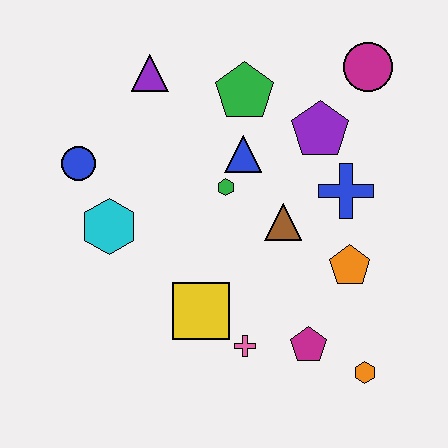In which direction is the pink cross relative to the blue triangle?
The pink cross is below the blue triangle.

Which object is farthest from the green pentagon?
The orange hexagon is farthest from the green pentagon.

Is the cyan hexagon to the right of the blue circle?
Yes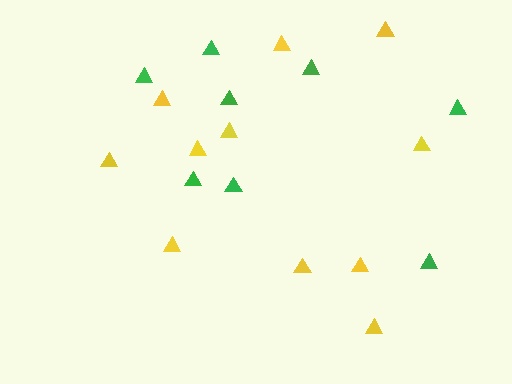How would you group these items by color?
There are 2 groups: one group of yellow triangles (11) and one group of green triangles (8).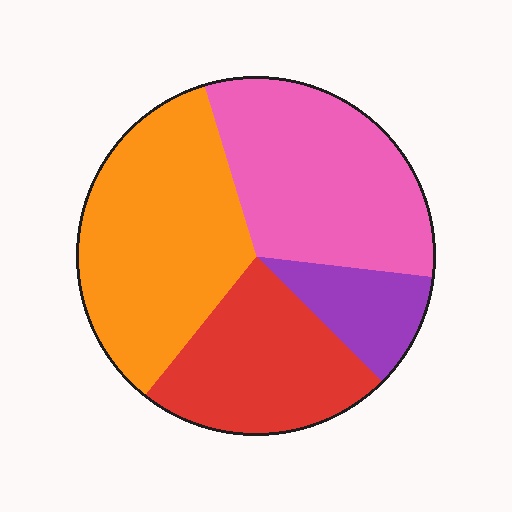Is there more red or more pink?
Pink.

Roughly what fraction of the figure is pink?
Pink takes up about one third (1/3) of the figure.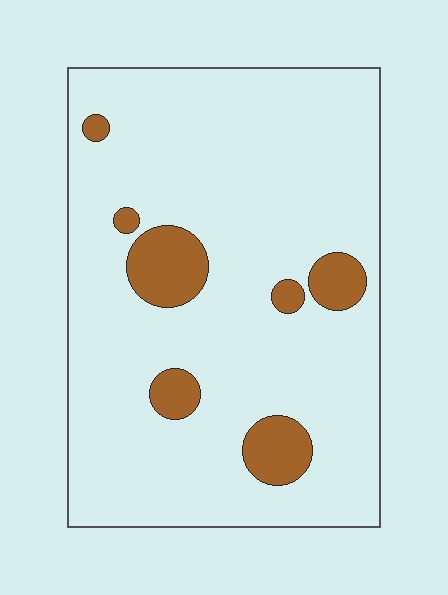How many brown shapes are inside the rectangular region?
7.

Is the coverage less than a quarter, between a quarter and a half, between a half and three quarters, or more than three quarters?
Less than a quarter.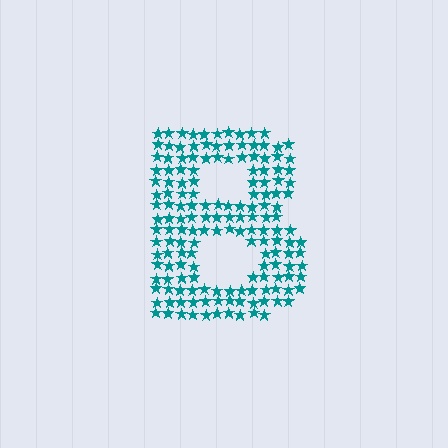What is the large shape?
The large shape is the letter B.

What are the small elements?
The small elements are stars.